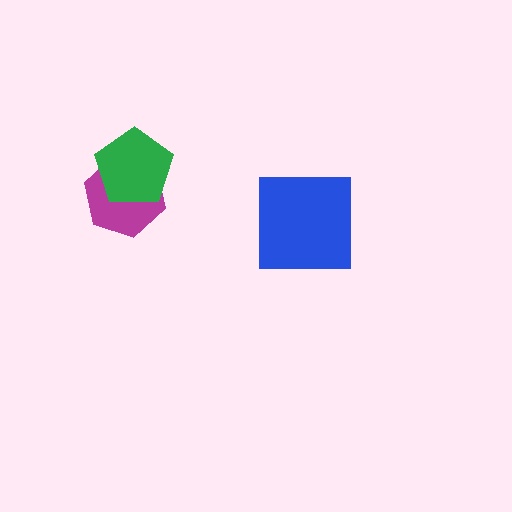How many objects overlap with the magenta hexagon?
1 object overlaps with the magenta hexagon.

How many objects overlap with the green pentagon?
1 object overlaps with the green pentagon.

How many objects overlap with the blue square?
0 objects overlap with the blue square.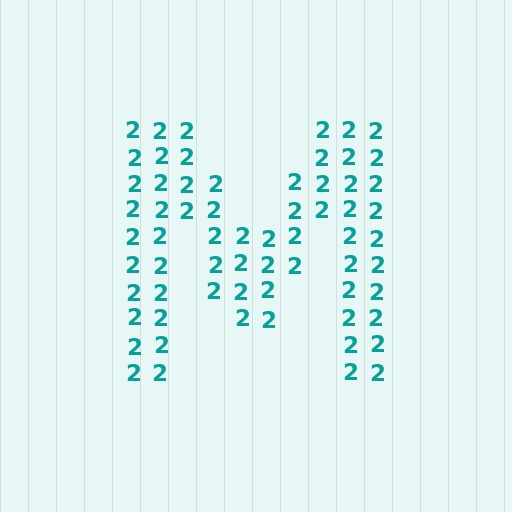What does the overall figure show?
The overall figure shows the letter M.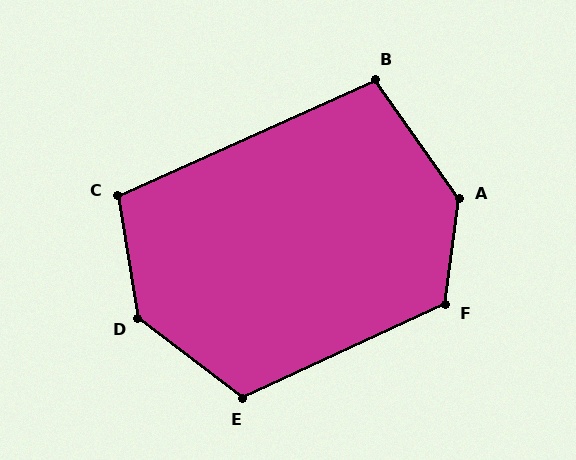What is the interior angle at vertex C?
Approximately 105 degrees (obtuse).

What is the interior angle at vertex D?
Approximately 137 degrees (obtuse).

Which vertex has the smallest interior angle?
B, at approximately 101 degrees.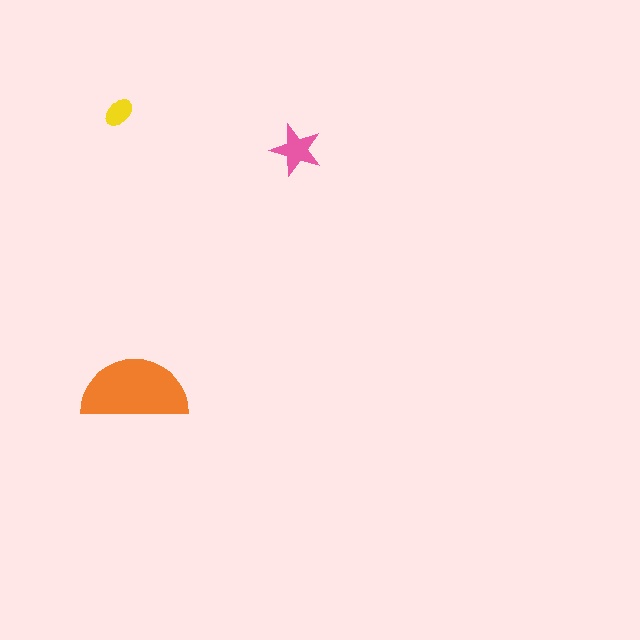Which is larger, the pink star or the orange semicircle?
The orange semicircle.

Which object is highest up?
The yellow ellipse is topmost.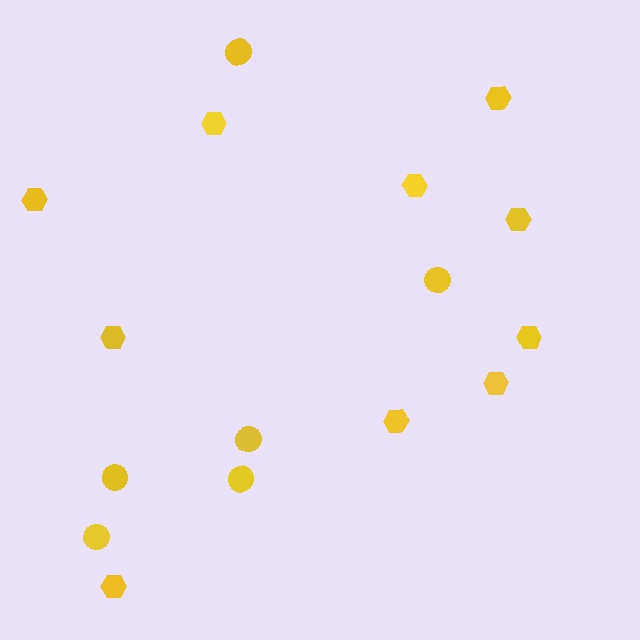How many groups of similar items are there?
There are 2 groups: one group of hexagons (10) and one group of circles (6).